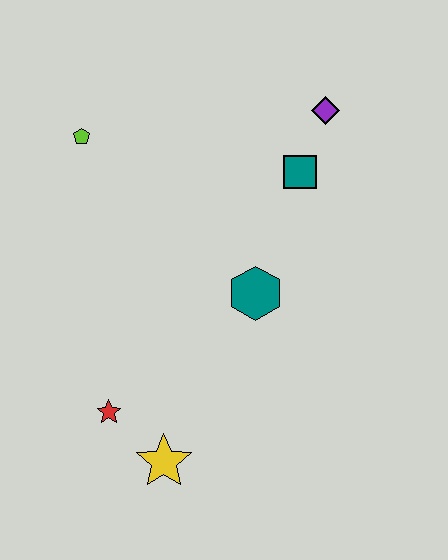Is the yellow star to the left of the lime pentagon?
No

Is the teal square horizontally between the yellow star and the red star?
No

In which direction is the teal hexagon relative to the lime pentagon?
The teal hexagon is to the right of the lime pentagon.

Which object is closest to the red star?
The yellow star is closest to the red star.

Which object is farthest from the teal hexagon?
The lime pentagon is farthest from the teal hexagon.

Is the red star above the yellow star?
Yes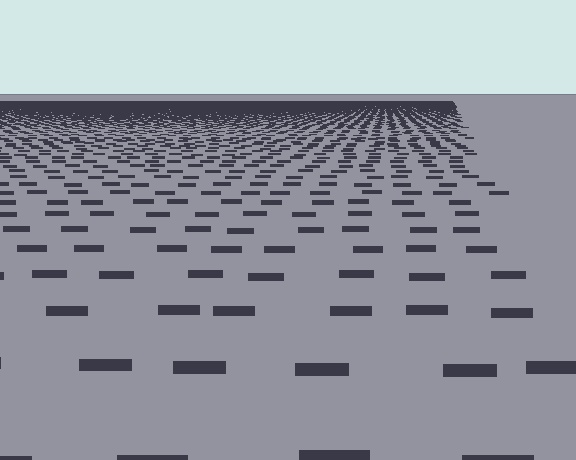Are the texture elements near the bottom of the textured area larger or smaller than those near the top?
Larger. Near the bottom, elements are closer to the viewer and appear at a bigger on-screen size.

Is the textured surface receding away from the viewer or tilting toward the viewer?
The surface is receding away from the viewer. Texture elements get smaller and denser toward the top.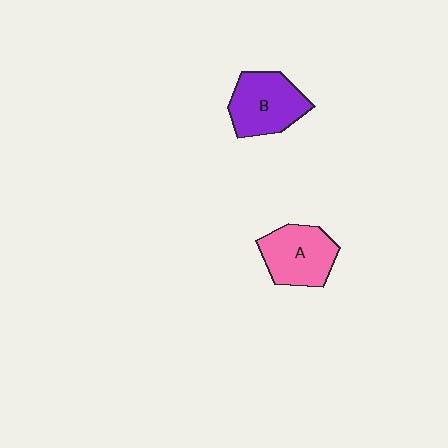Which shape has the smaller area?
Shape A (pink).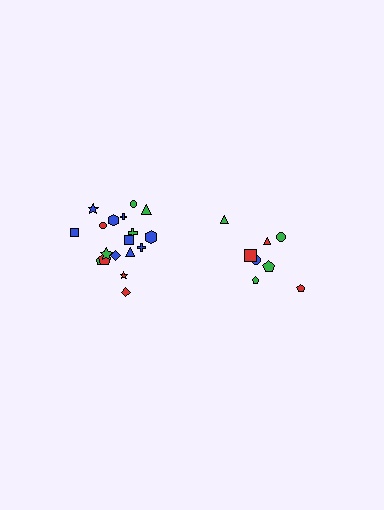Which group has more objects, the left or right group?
The left group.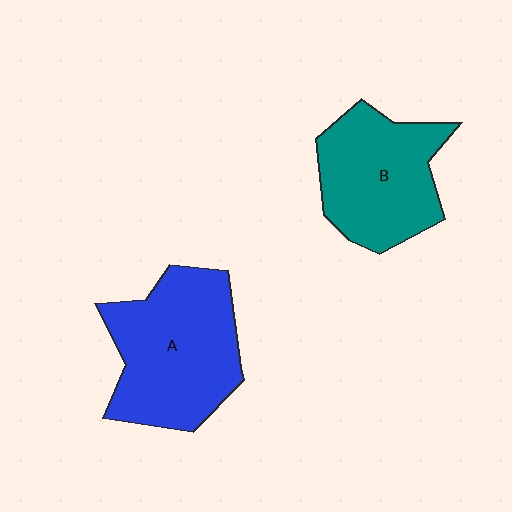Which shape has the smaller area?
Shape B (teal).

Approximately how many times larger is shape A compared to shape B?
Approximately 1.2 times.